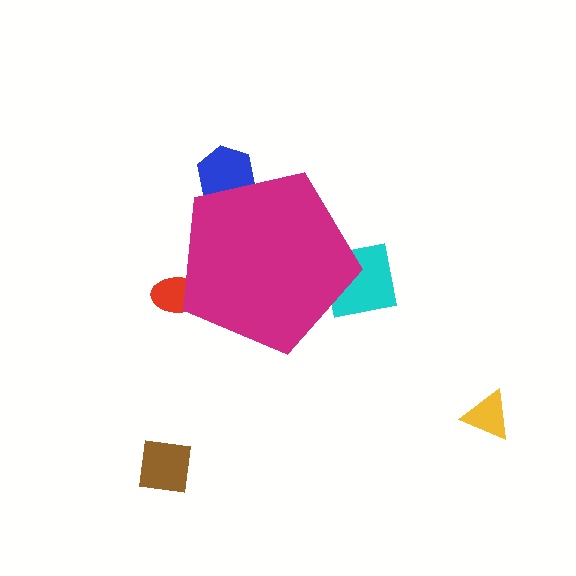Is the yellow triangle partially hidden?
No, the yellow triangle is fully visible.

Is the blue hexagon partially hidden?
Yes, the blue hexagon is partially hidden behind the magenta pentagon.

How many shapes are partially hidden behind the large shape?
3 shapes are partially hidden.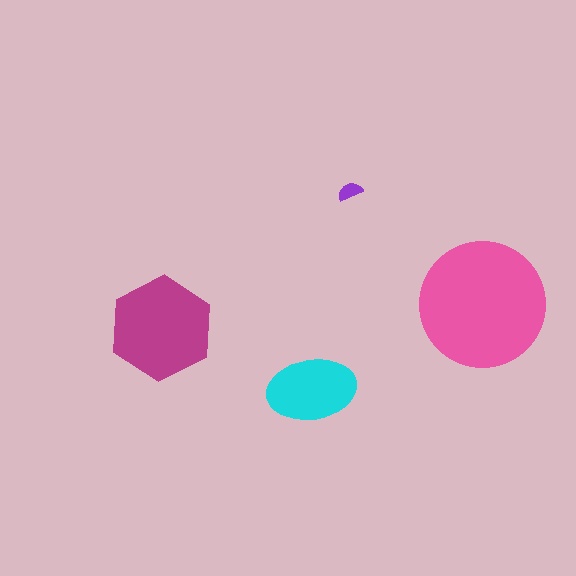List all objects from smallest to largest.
The purple semicircle, the cyan ellipse, the magenta hexagon, the pink circle.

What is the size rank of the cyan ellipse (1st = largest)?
3rd.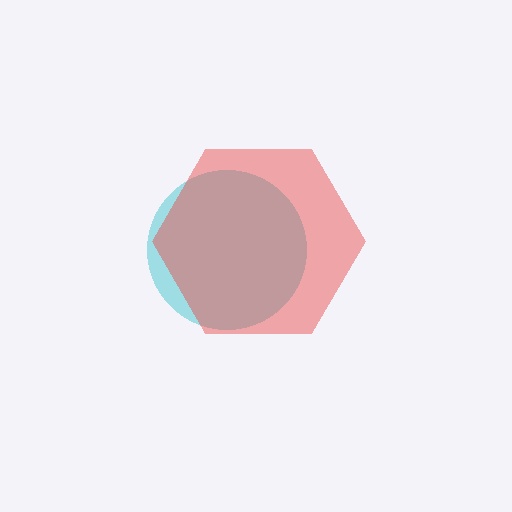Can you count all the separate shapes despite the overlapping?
Yes, there are 2 separate shapes.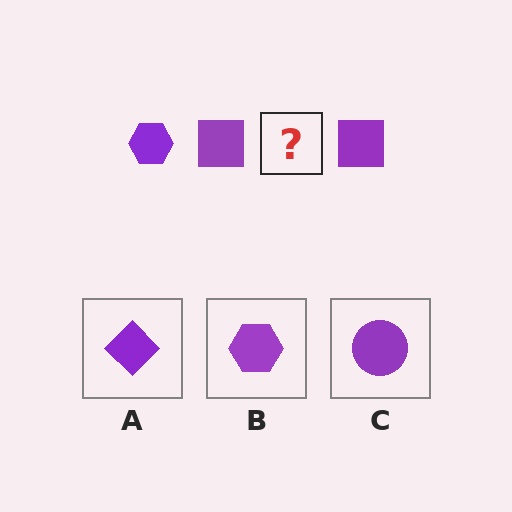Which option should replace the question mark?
Option B.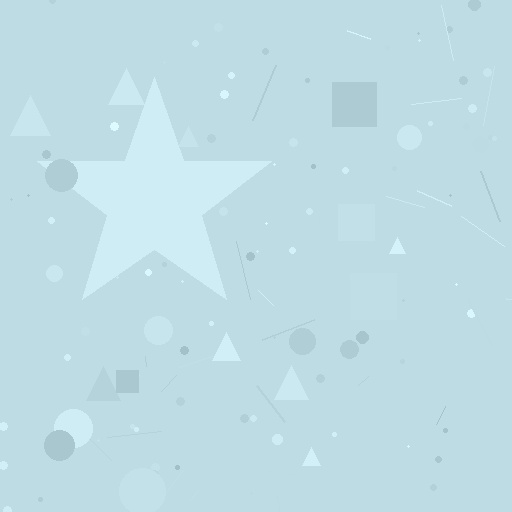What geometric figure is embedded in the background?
A star is embedded in the background.